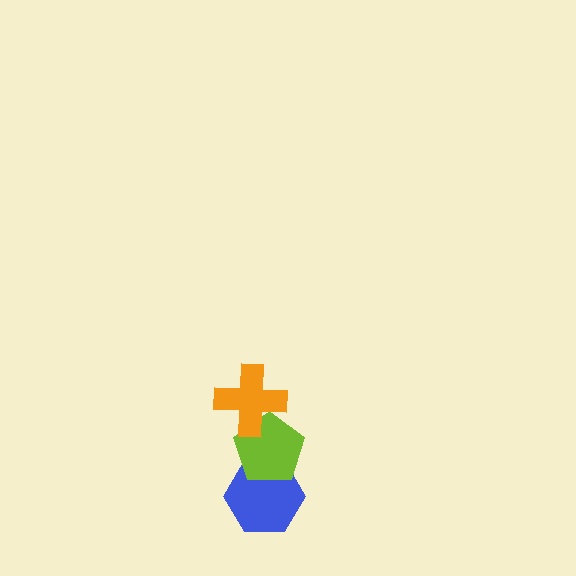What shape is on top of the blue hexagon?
The lime pentagon is on top of the blue hexagon.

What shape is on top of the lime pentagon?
The orange cross is on top of the lime pentagon.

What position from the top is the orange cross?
The orange cross is 1st from the top.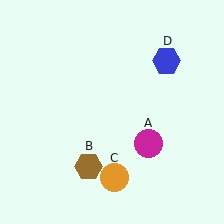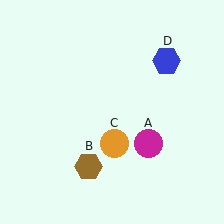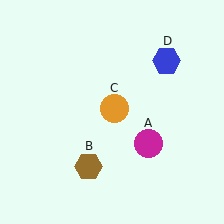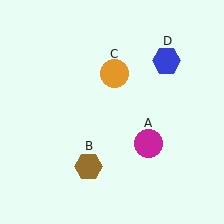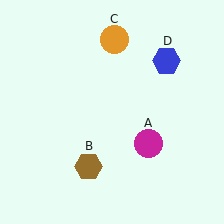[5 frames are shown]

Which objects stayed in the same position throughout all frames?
Magenta circle (object A) and brown hexagon (object B) and blue hexagon (object D) remained stationary.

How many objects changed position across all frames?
1 object changed position: orange circle (object C).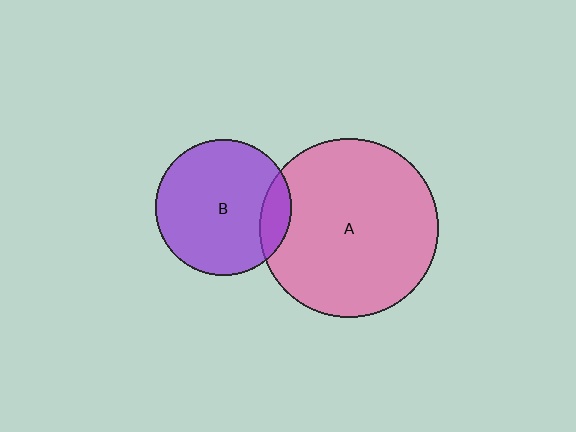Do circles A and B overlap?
Yes.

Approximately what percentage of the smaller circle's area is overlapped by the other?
Approximately 15%.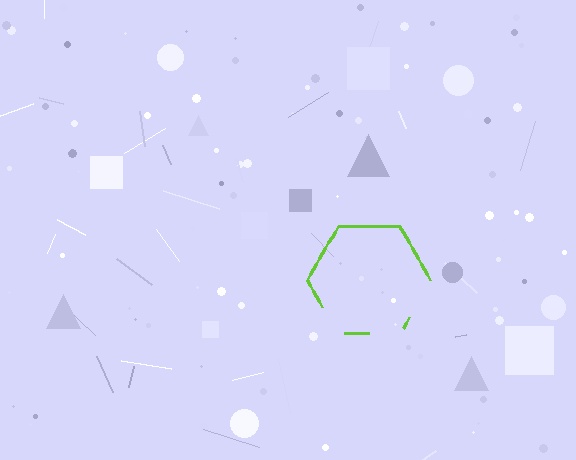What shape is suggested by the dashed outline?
The dashed outline suggests a hexagon.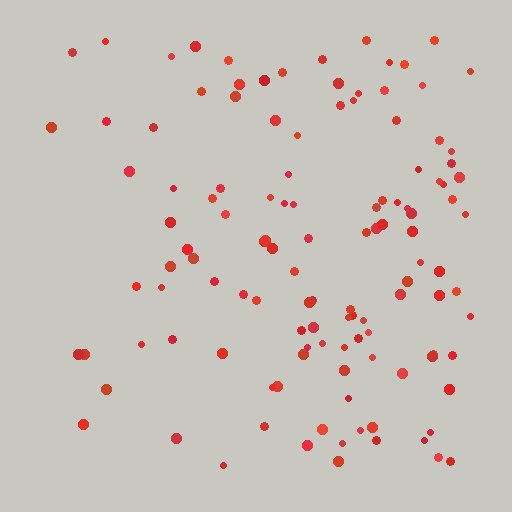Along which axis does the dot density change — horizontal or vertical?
Horizontal.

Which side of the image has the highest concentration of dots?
The right.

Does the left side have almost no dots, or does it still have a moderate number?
Still a moderate number, just noticeably fewer than the right.